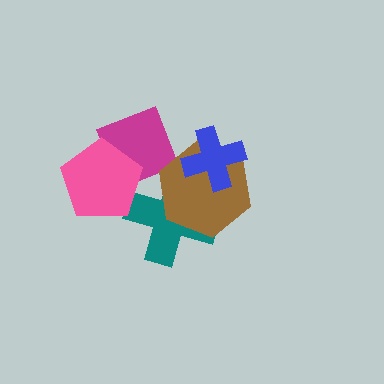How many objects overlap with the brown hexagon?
3 objects overlap with the brown hexagon.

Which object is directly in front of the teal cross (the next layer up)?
The pink pentagon is directly in front of the teal cross.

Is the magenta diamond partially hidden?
Yes, it is partially covered by another shape.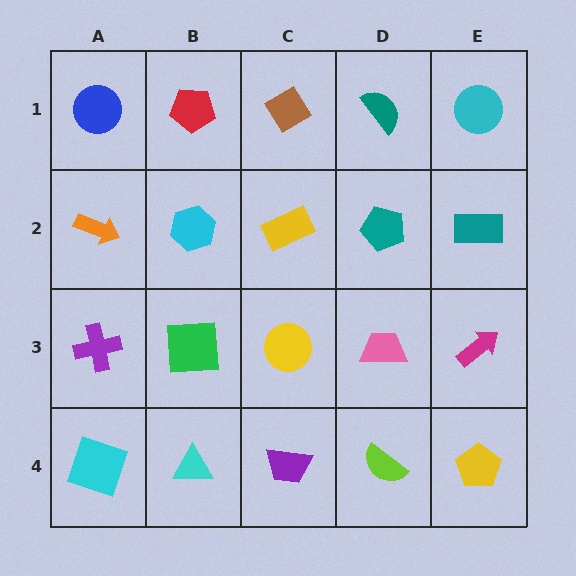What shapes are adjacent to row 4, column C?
A yellow circle (row 3, column C), a cyan triangle (row 4, column B), a lime semicircle (row 4, column D).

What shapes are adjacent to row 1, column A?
An orange arrow (row 2, column A), a red pentagon (row 1, column B).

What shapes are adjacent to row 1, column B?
A cyan hexagon (row 2, column B), a blue circle (row 1, column A), a brown diamond (row 1, column C).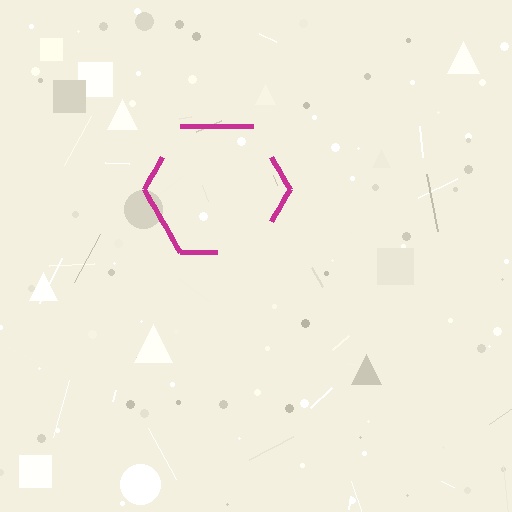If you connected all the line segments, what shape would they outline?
They would outline a hexagon.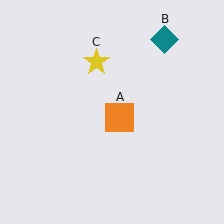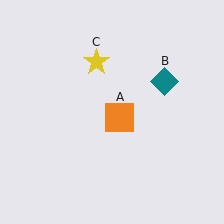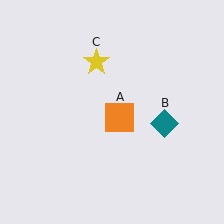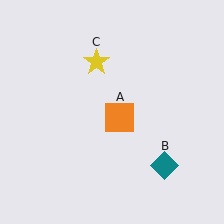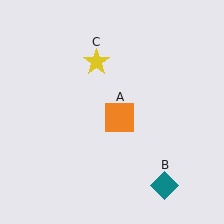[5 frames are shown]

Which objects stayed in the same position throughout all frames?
Orange square (object A) and yellow star (object C) remained stationary.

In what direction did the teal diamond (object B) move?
The teal diamond (object B) moved down.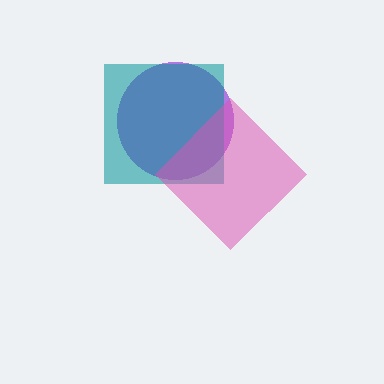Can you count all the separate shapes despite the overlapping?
Yes, there are 3 separate shapes.